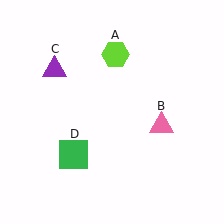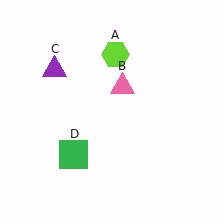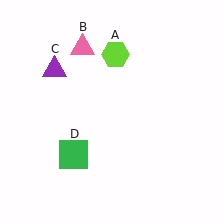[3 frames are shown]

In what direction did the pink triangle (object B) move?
The pink triangle (object B) moved up and to the left.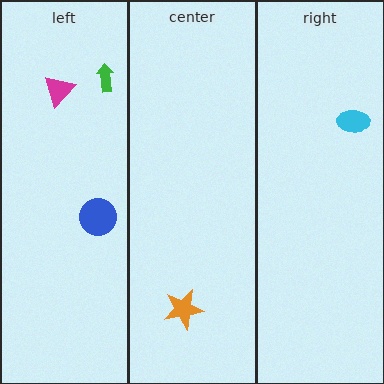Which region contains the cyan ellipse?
The right region.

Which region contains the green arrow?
The left region.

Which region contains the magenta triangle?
The left region.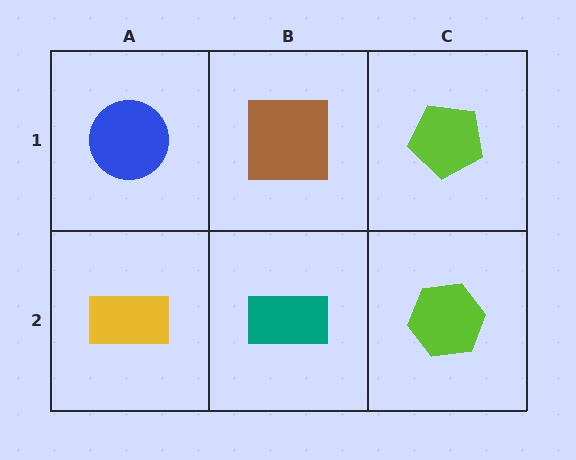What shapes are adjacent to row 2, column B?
A brown square (row 1, column B), a yellow rectangle (row 2, column A), a lime hexagon (row 2, column C).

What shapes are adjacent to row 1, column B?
A teal rectangle (row 2, column B), a blue circle (row 1, column A), a lime pentagon (row 1, column C).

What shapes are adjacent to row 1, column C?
A lime hexagon (row 2, column C), a brown square (row 1, column B).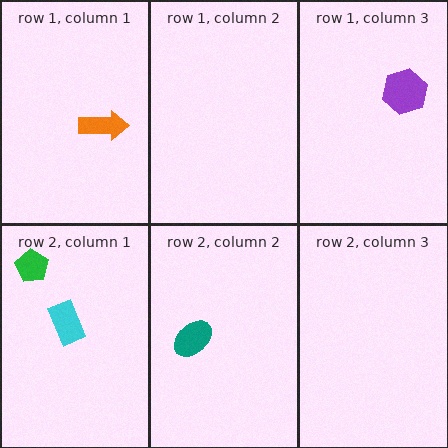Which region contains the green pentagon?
The row 2, column 1 region.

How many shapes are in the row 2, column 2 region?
1.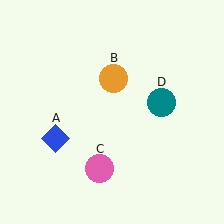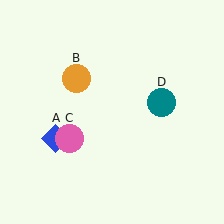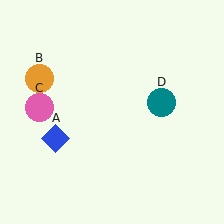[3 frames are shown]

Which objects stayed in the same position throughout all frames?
Blue diamond (object A) and teal circle (object D) remained stationary.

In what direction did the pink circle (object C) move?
The pink circle (object C) moved up and to the left.